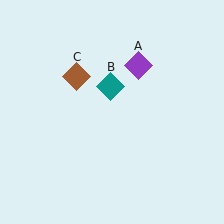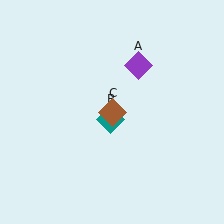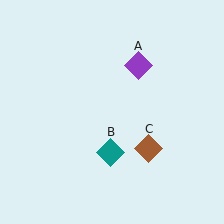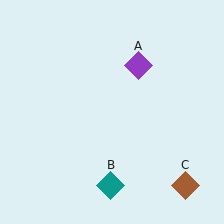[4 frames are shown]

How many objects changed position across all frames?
2 objects changed position: teal diamond (object B), brown diamond (object C).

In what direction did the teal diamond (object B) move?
The teal diamond (object B) moved down.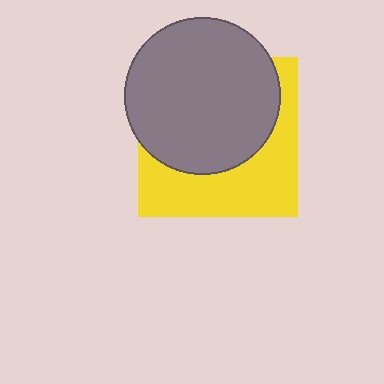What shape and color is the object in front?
The object in front is a gray circle.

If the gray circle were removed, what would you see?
You would see the complete yellow square.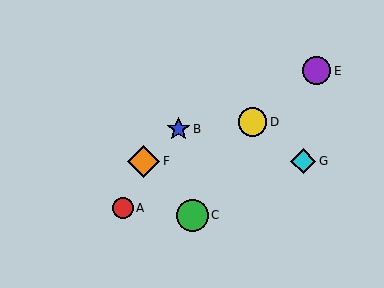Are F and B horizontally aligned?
No, F is at y≈161 and B is at y≈129.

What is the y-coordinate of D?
Object D is at y≈122.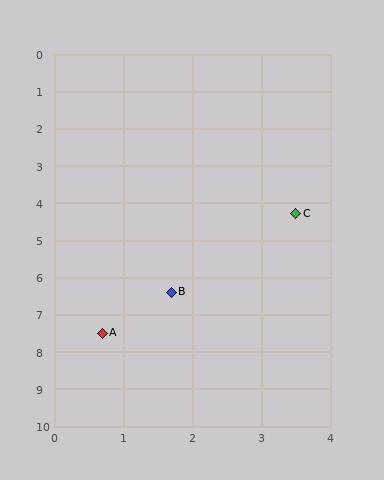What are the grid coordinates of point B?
Point B is at approximately (1.7, 6.4).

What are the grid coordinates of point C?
Point C is at approximately (3.5, 4.3).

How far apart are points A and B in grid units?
Points A and B are about 1.5 grid units apart.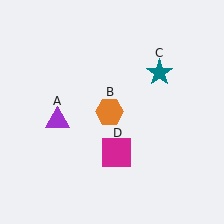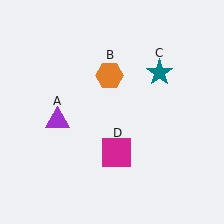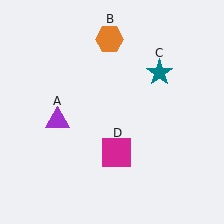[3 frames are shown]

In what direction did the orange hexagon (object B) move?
The orange hexagon (object B) moved up.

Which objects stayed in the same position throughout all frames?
Purple triangle (object A) and teal star (object C) and magenta square (object D) remained stationary.